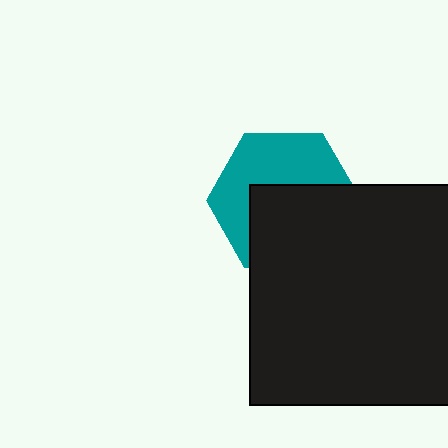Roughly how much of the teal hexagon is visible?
About half of it is visible (roughly 49%).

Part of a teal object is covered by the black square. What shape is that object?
It is a hexagon.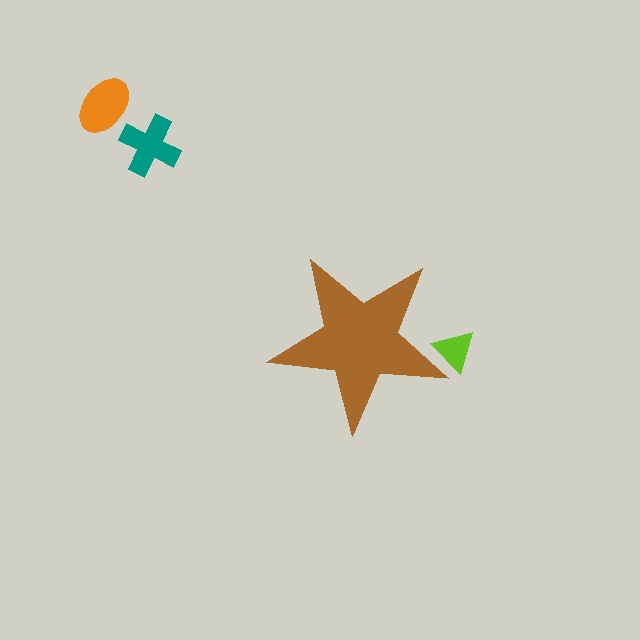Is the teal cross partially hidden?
No, the teal cross is fully visible.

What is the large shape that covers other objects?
A brown star.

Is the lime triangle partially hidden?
Yes, the lime triangle is partially hidden behind the brown star.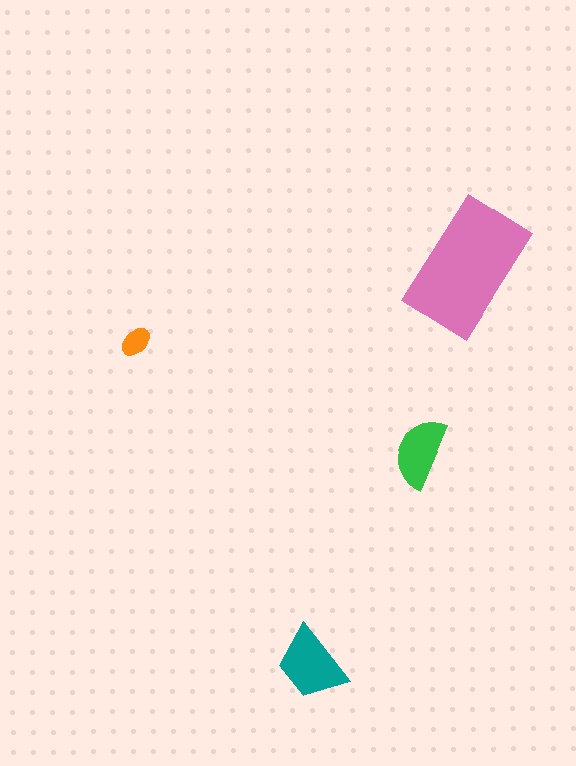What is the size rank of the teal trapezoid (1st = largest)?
2nd.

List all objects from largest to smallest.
The pink rectangle, the teal trapezoid, the green semicircle, the orange ellipse.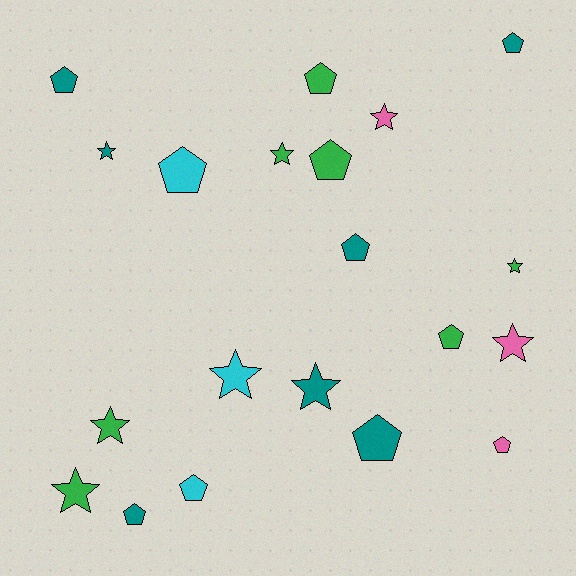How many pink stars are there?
There are 2 pink stars.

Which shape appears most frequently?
Pentagon, with 11 objects.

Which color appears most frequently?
Green, with 7 objects.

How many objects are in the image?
There are 20 objects.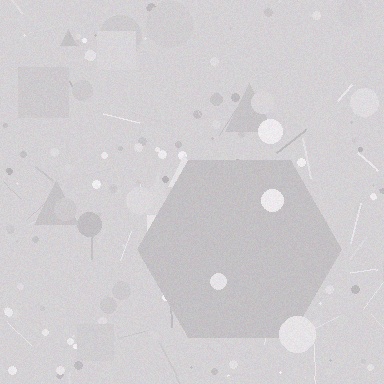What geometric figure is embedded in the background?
A hexagon is embedded in the background.